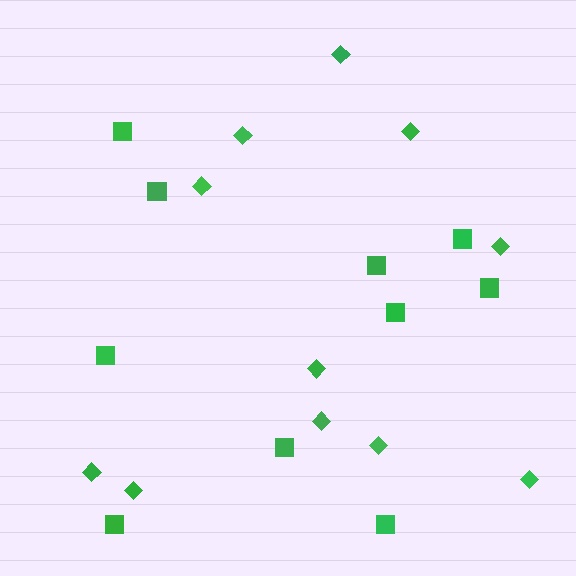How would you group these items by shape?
There are 2 groups: one group of diamonds (11) and one group of squares (10).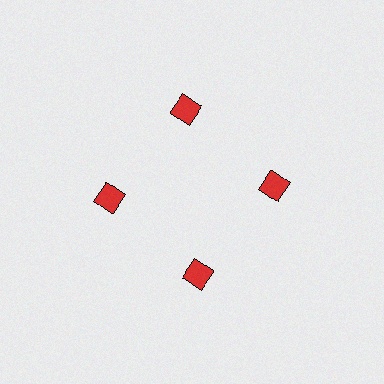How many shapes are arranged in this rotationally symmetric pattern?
There are 4 shapes, arranged in 4 groups of 1.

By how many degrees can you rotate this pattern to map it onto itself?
The pattern maps onto itself every 90 degrees of rotation.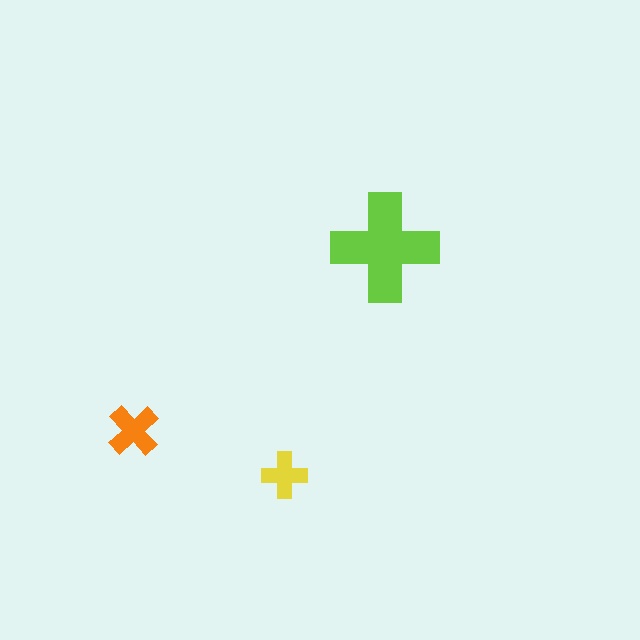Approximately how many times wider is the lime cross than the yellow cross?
About 2.5 times wider.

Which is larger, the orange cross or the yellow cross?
The orange one.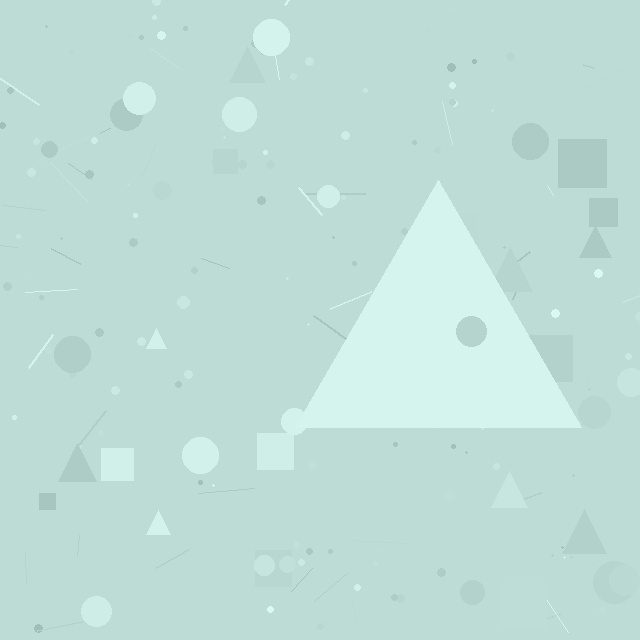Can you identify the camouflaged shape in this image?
The camouflaged shape is a triangle.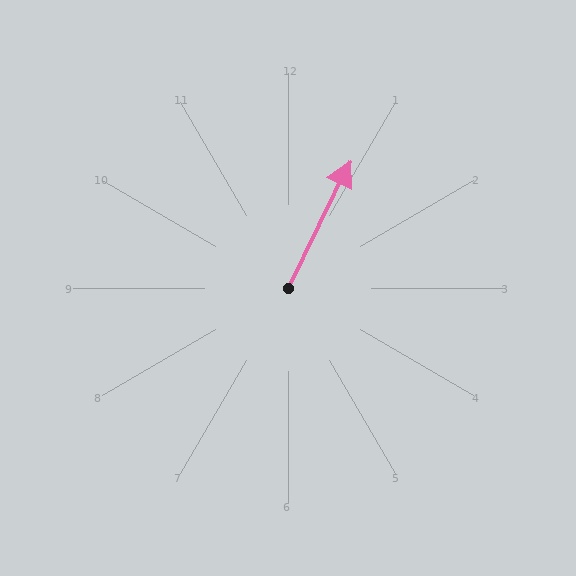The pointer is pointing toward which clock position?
Roughly 1 o'clock.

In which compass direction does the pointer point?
Northeast.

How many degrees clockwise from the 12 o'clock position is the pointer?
Approximately 26 degrees.